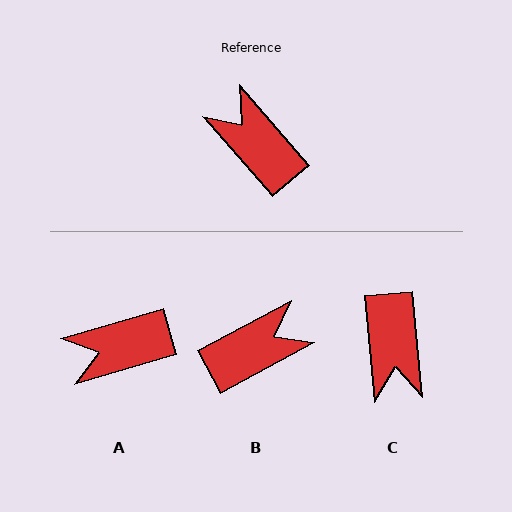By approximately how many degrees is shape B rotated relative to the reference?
Approximately 103 degrees clockwise.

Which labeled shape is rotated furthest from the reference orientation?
C, about 144 degrees away.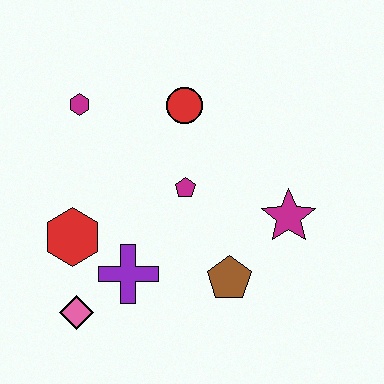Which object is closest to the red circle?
The magenta pentagon is closest to the red circle.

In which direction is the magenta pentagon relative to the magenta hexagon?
The magenta pentagon is to the right of the magenta hexagon.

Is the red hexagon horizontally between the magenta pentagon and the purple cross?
No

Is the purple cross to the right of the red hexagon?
Yes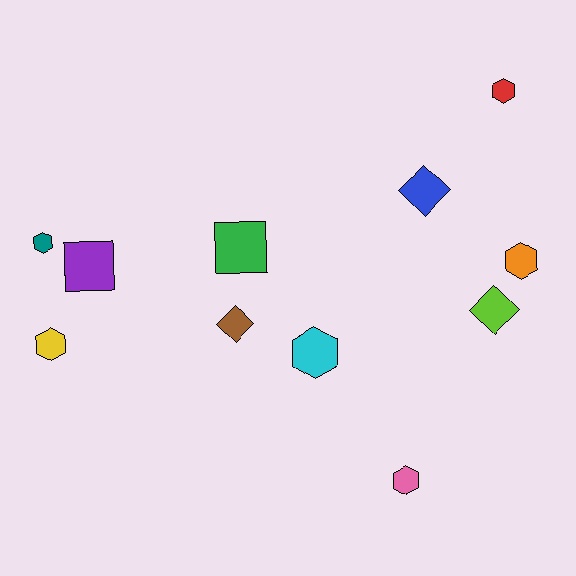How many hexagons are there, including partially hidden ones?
There are 6 hexagons.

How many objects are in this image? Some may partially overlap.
There are 11 objects.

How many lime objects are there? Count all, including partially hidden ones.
There is 1 lime object.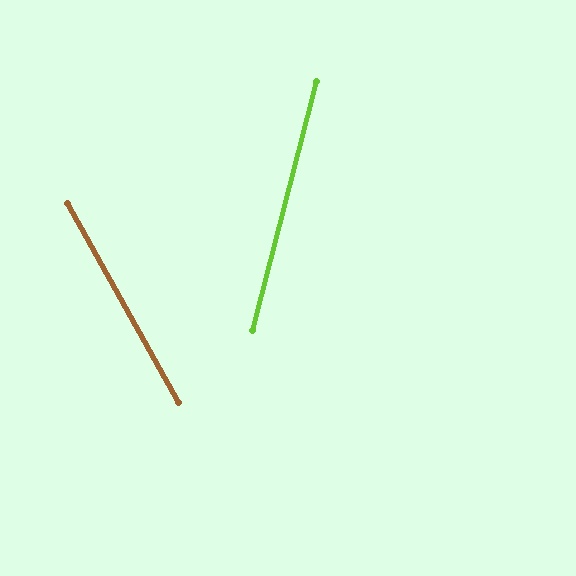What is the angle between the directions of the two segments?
Approximately 44 degrees.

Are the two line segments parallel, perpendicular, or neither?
Neither parallel nor perpendicular — they differ by about 44°.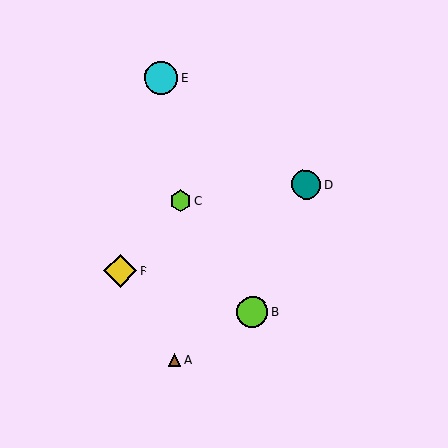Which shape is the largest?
The yellow diamond (labeled F) is the largest.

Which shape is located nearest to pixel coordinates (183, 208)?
The lime hexagon (labeled C) at (181, 200) is nearest to that location.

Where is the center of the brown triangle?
The center of the brown triangle is at (175, 359).